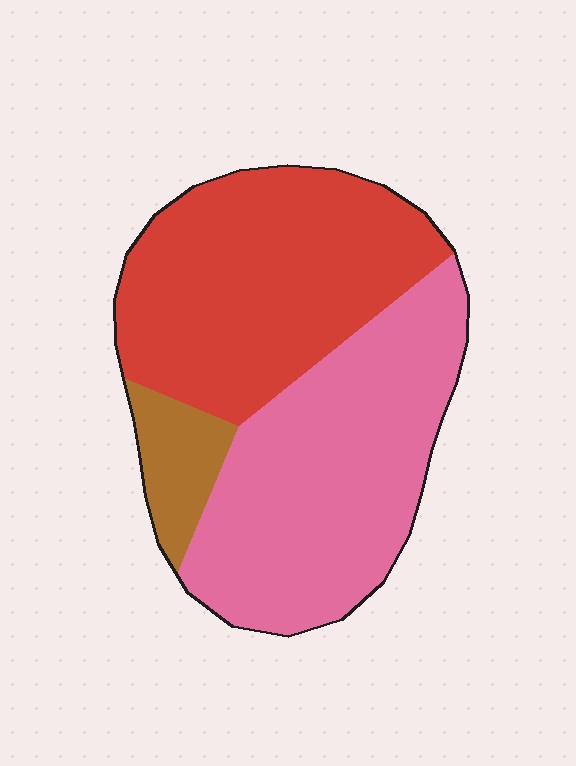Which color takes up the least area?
Brown, at roughly 10%.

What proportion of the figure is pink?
Pink takes up between a third and a half of the figure.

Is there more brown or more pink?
Pink.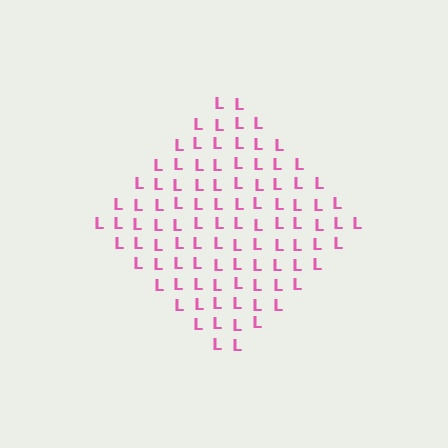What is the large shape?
The large shape is a diamond.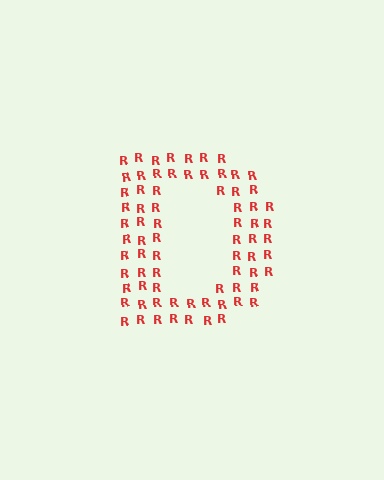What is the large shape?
The large shape is the letter D.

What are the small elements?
The small elements are letter R's.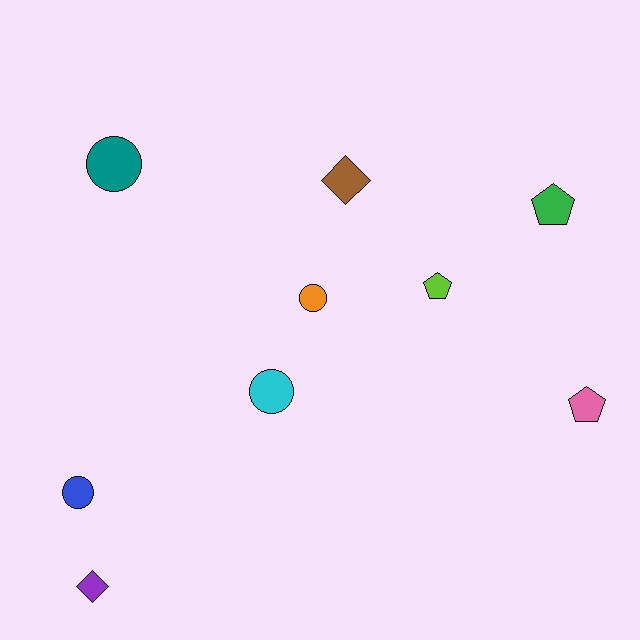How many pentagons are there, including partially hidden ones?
There are 3 pentagons.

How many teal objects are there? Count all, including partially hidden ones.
There is 1 teal object.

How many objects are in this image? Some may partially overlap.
There are 9 objects.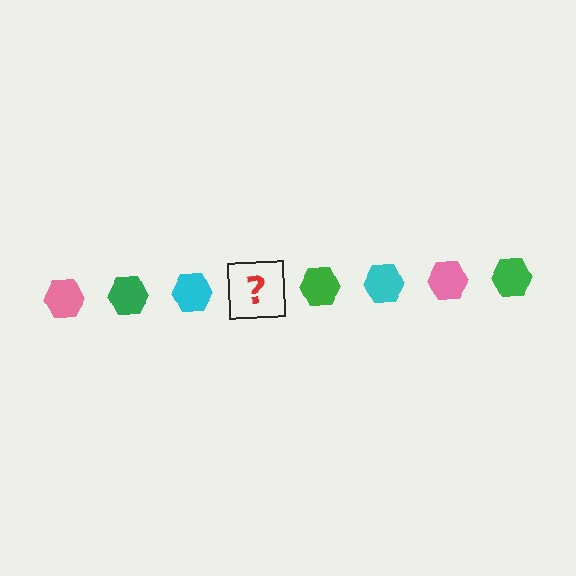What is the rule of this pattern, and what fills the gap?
The rule is that the pattern cycles through pink, green, cyan hexagons. The gap should be filled with a pink hexagon.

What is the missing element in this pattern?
The missing element is a pink hexagon.